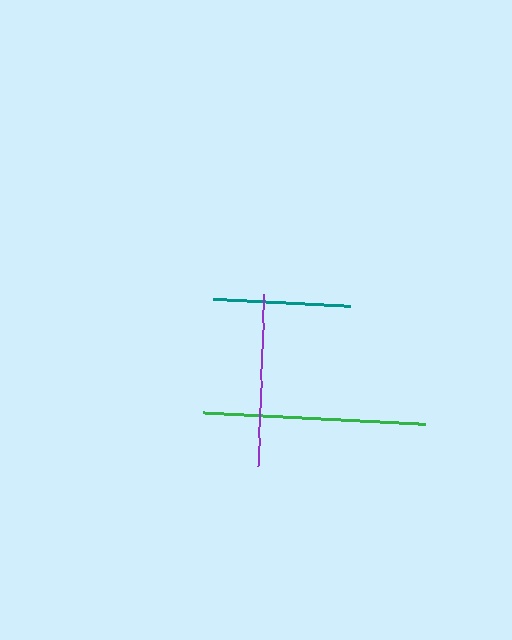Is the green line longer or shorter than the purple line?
The green line is longer than the purple line.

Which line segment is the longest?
The green line is the longest at approximately 222 pixels.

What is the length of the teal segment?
The teal segment is approximately 137 pixels long.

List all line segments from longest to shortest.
From longest to shortest: green, purple, teal.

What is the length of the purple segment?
The purple segment is approximately 172 pixels long.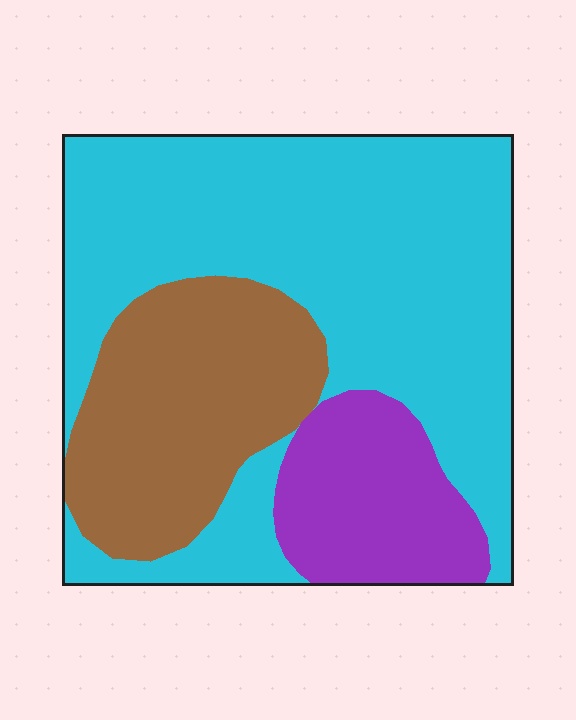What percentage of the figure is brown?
Brown takes up about one quarter (1/4) of the figure.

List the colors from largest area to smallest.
From largest to smallest: cyan, brown, purple.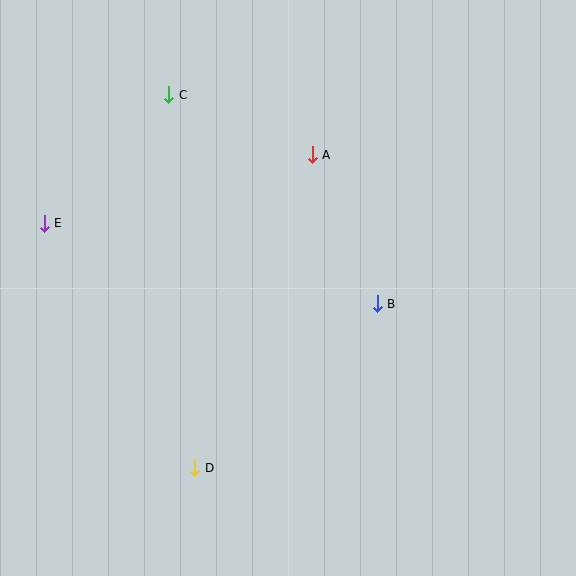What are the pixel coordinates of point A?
Point A is at (312, 155).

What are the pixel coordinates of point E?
Point E is at (44, 223).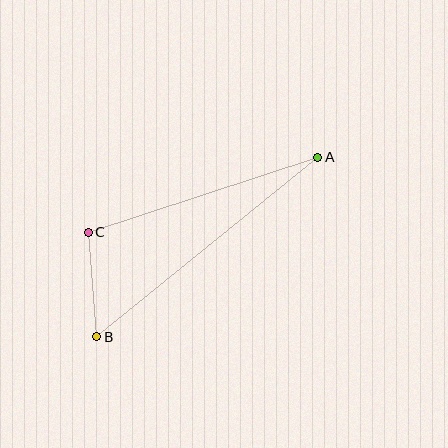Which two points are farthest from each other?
Points A and B are farthest from each other.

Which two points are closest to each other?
Points B and C are closest to each other.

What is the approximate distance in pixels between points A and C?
The distance between A and C is approximately 242 pixels.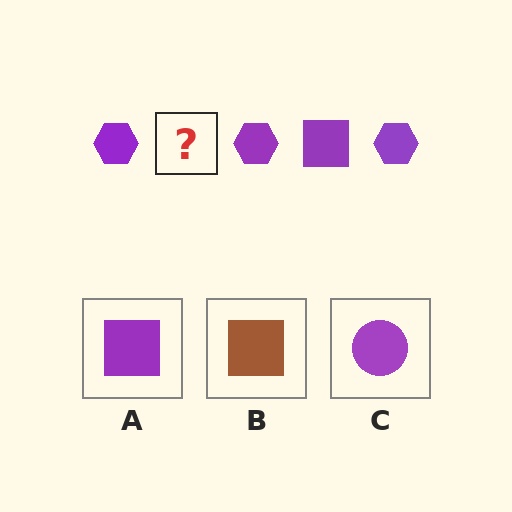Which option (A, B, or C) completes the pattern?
A.